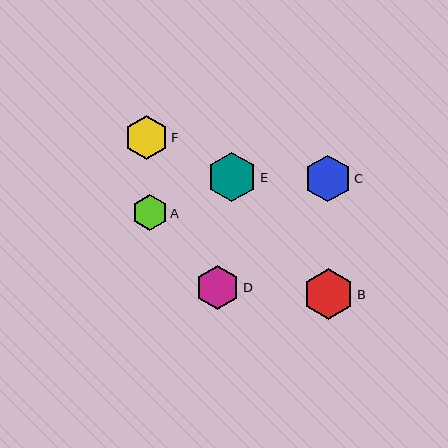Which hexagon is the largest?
Hexagon B is the largest with a size of approximately 51 pixels.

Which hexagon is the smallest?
Hexagon A is the smallest with a size of approximately 35 pixels.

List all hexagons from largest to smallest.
From largest to smallest: B, E, C, D, F, A.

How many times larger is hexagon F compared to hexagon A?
Hexagon F is approximately 1.3 times the size of hexagon A.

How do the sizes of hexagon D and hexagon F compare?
Hexagon D and hexagon F are approximately the same size.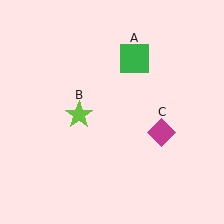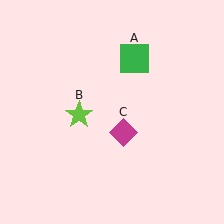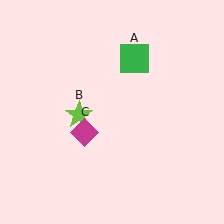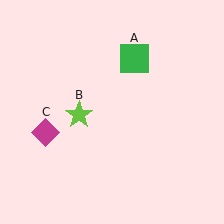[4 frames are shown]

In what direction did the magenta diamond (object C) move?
The magenta diamond (object C) moved left.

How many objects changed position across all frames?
1 object changed position: magenta diamond (object C).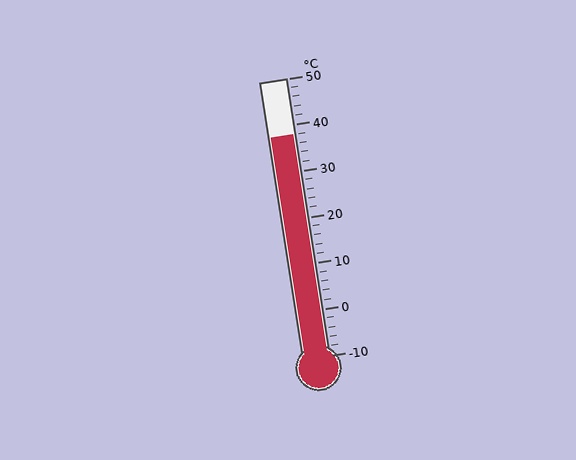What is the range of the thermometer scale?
The thermometer scale ranges from -10°C to 50°C.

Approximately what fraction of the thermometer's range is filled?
The thermometer is filled to approximately 80% of its range.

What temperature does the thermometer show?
The thermometer shows approximately 38°C.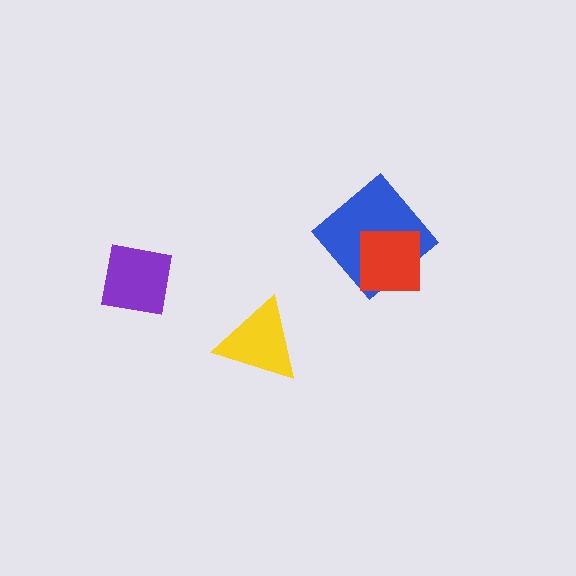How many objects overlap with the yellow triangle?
0 objects overlap with the yellow triangle.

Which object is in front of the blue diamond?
The red square is in front of the blue diamond.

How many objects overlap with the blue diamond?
1 object overlaps with the blue diamond.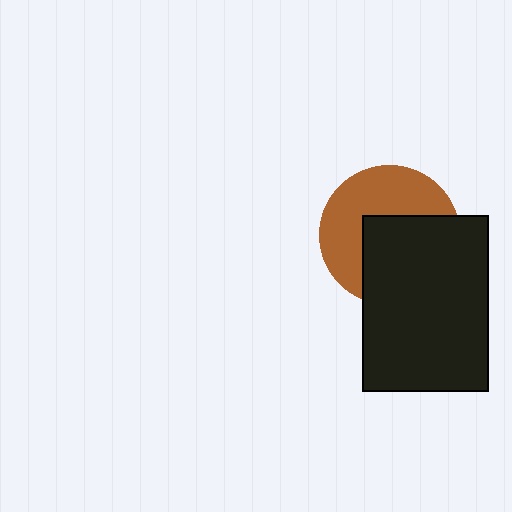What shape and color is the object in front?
The object in front is a black rectangle.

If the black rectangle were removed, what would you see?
You would see the complete brown circle.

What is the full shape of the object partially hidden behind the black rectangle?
The partially hidden object is a brown circle.